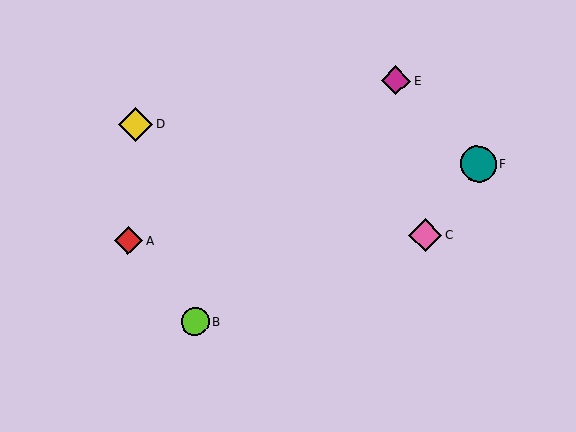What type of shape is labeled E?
Shape E is a magenta diamond.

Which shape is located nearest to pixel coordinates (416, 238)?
The pink diamond (labeled C) at (425, 235) is nearest to that location.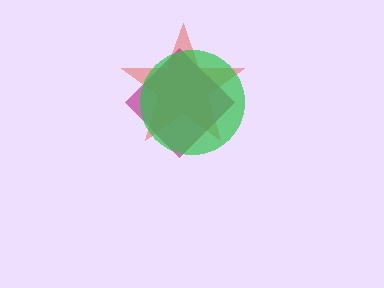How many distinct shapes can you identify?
There are 3 distinct shapes: a red star, a magenta diamond, a green circle.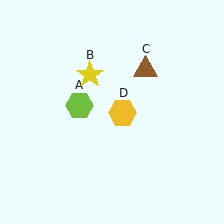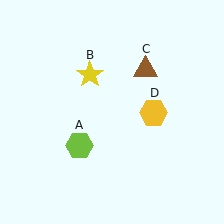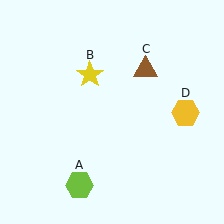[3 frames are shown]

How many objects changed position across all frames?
2 objects changed position: lime hexagon (object A), yellow hexagon (object D).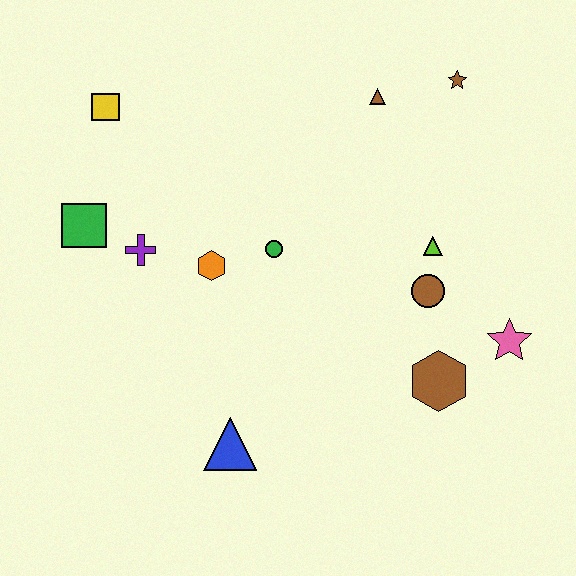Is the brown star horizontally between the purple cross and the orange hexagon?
No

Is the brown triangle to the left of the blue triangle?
No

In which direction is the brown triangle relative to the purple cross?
The brown triangle is to the right of the purple cross.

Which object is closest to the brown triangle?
The brown star is closest to the brown triangle.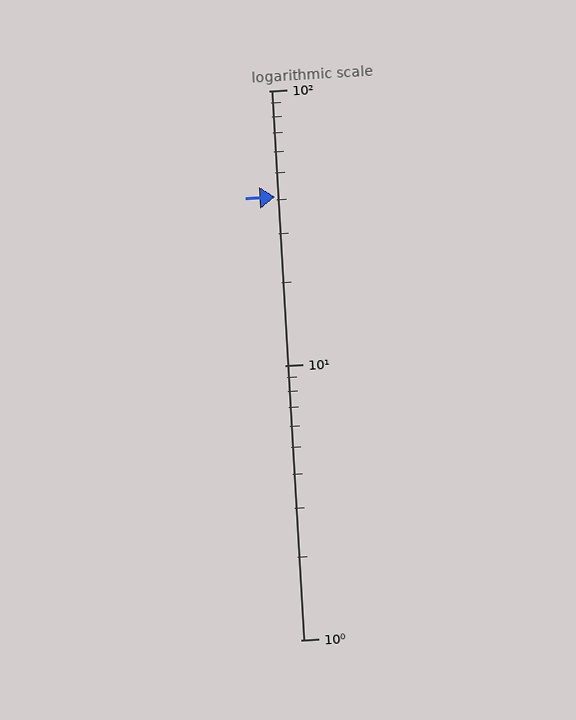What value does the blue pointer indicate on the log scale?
The pointer indicates approximately 41.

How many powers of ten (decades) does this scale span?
The scale spans 2 decades, from 1 to 100.